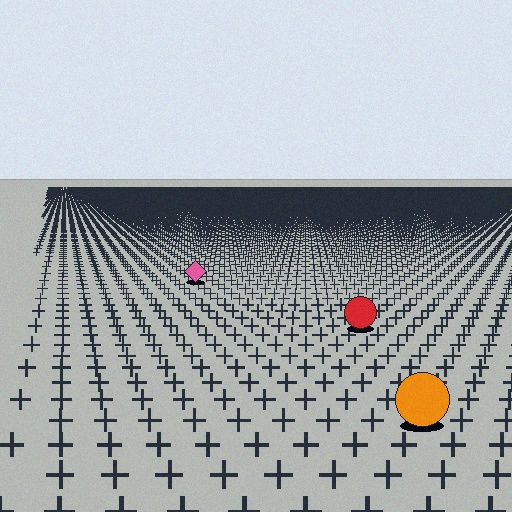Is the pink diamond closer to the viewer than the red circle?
No. The red circle is closer — you can tell from the texture gradient: the ground texture is coarser near it.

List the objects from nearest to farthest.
From nearest to farthest: the orange circle, the red circle, the pink diamond.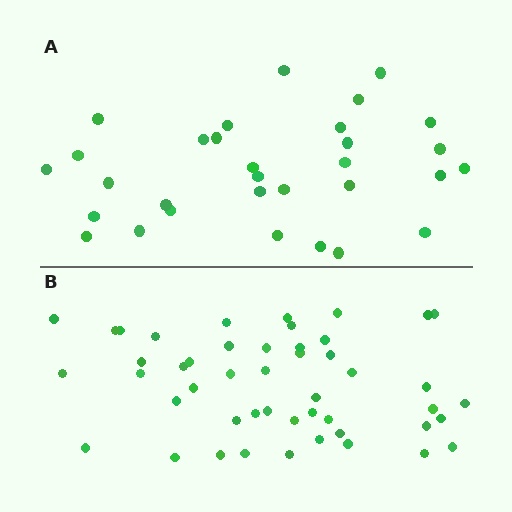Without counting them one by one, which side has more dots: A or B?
Region B (the bottom region) has more dots.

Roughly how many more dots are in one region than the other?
Region B has approximately 15 more dots than region A.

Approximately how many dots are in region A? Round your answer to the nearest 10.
About 30 dots. (The exact count is 31, which rounds to 30.)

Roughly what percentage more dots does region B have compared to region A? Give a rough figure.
About 55% more.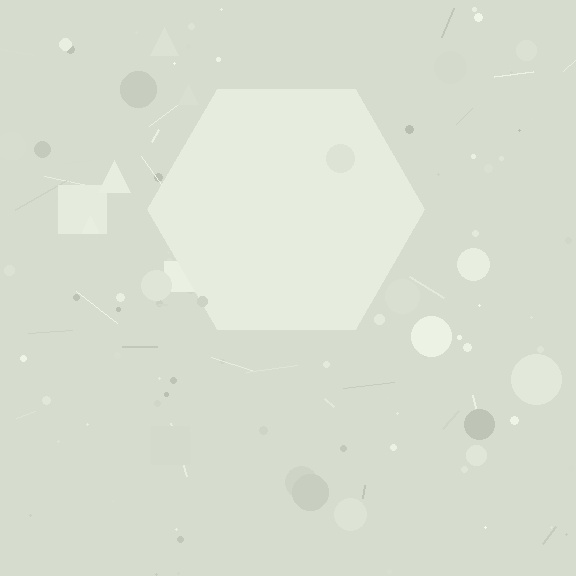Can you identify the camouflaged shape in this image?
The camouflaged shape is a hexagon.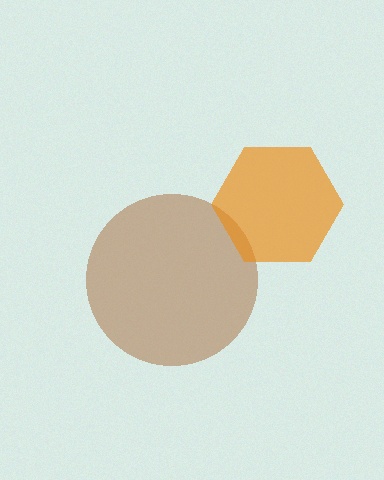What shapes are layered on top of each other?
The layered shapes are: a brown circle, an orange hexagon.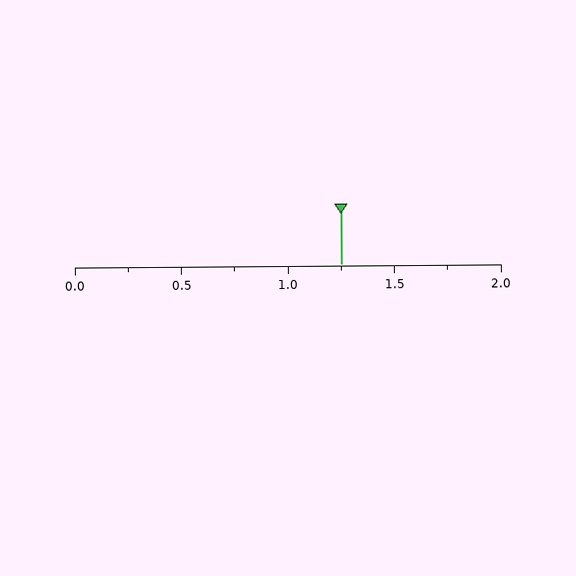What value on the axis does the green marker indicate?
The marker indicates approximately 1.25.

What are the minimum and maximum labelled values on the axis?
The axis runs from 0.0 to 2.0.